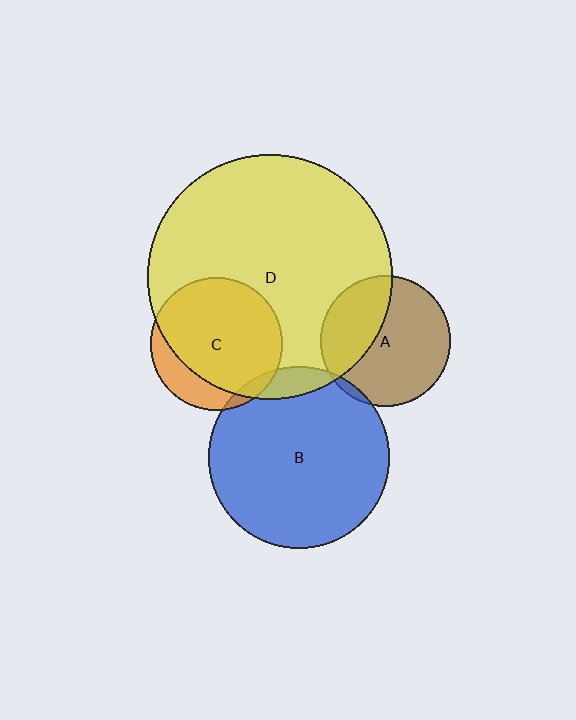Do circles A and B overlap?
Yes.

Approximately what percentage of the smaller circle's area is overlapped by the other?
Approximately 5%.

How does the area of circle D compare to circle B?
Approximately 1.8 times.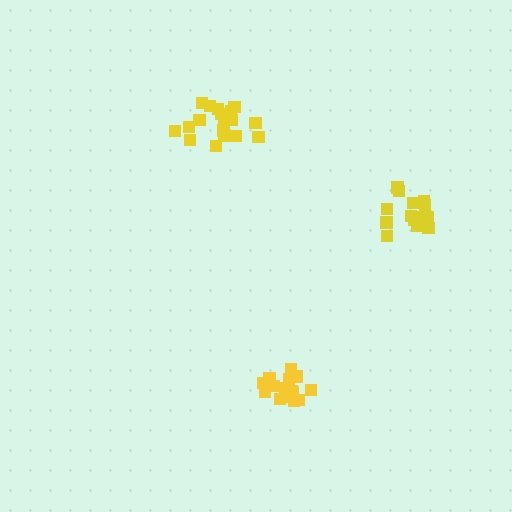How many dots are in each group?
Group 1: 14 dots, Group 2: 20 dots, Group 3: 15 dots (49 total).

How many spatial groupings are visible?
There are 3 spatial groupings.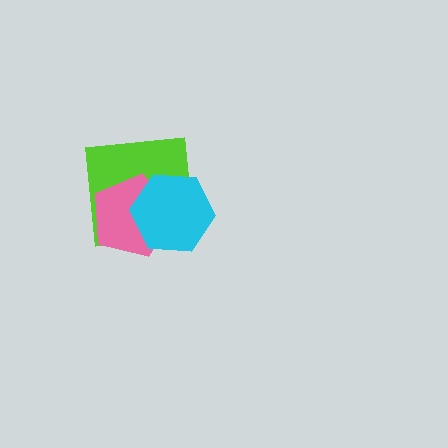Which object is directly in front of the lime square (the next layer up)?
The pink pentagon is directly in front of the lime square.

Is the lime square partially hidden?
Yes, it is partially covered by another shape.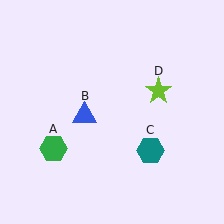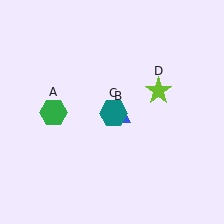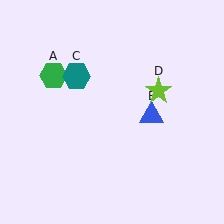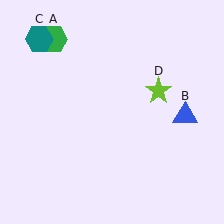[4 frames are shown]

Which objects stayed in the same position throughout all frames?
Lime star (object D) remained stationary.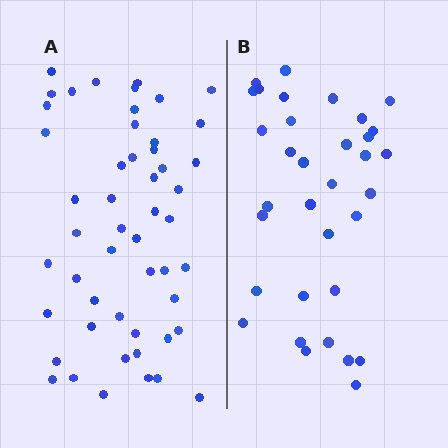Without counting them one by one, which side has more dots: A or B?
Region A (the left region) has more dots.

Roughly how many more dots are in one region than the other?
Region A has approximately 15 more dots than region B.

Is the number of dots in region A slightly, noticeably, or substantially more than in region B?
Region A has substantially more. The ratio is roughly 1.5 to 1.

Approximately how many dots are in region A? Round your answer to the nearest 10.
About 50 dots. (The exact count is 51, which rounds to 50.)